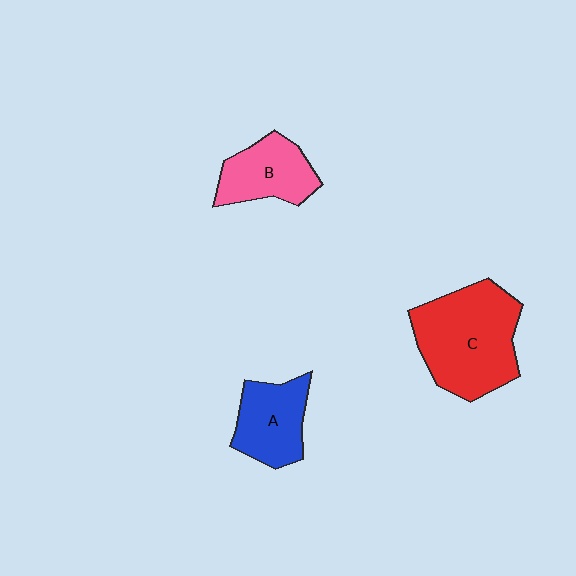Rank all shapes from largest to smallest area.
From largest to smallest: C (red), A (blue), B (pink).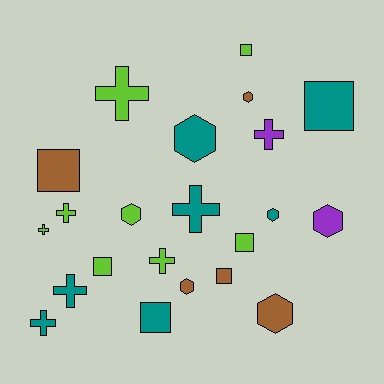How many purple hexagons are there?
There is 1 purple hexagon.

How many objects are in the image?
There are 22 objects.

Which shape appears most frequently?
Cross, with 8 objects.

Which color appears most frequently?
Lime, with 8 objects.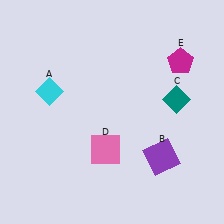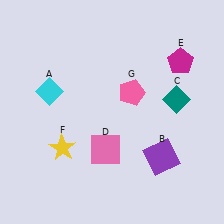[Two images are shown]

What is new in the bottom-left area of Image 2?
A yellow star (F) was added in the bottom-left area of Image 2.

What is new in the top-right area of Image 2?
A pink pentagon (G) was added in the top-right area of Image 2.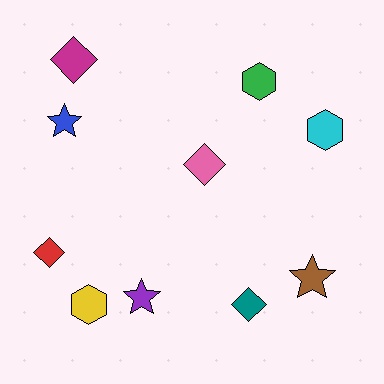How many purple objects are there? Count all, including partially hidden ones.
There is 1 purple object.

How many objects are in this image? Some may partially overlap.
There are 10 objects.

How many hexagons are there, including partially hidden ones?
There are 3 hexagons.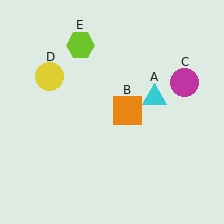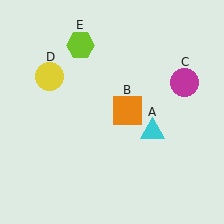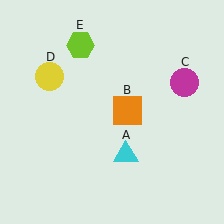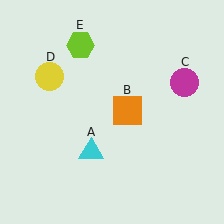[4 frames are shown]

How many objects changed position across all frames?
1 object changed position: cyan triangle (object A).